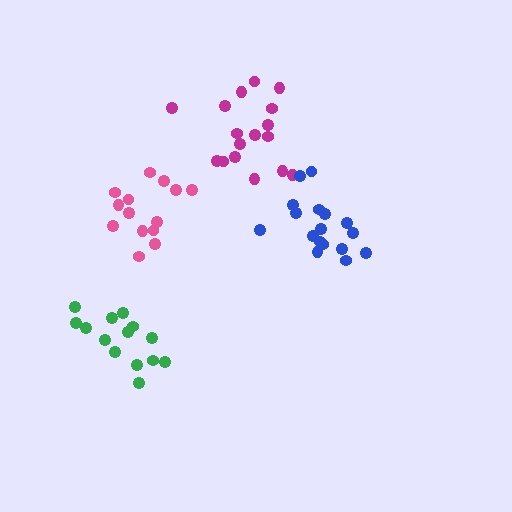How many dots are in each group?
Group 1: 17 dots, Group 2: 14 dots, Group 3: 14 dots, Group 4: 17 dots (62 total).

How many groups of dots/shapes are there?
There are 4 groups.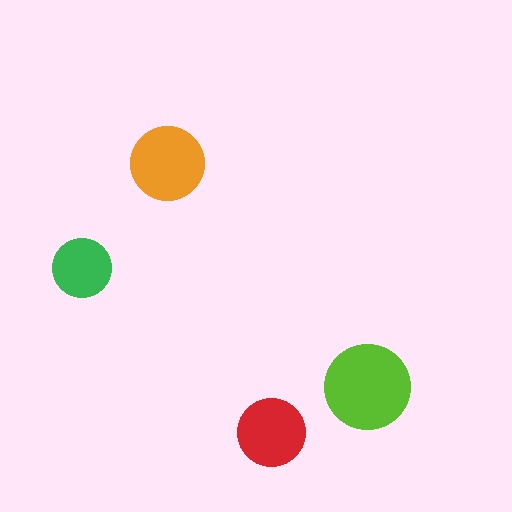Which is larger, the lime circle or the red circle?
The lime one.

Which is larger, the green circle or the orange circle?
The orange one.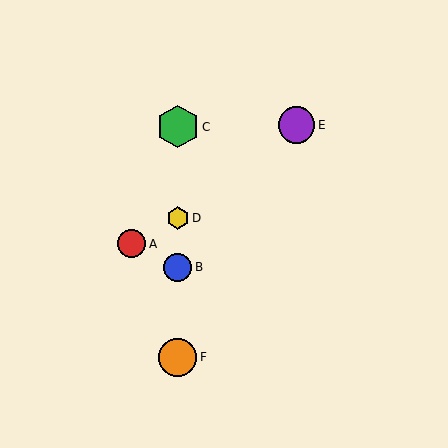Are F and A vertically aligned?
No, F is at x≈178 and A is at x≈131.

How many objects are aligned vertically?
4 objects (B, C, D, F) are aligned vertically.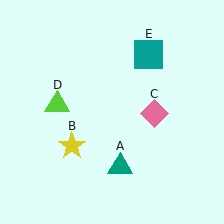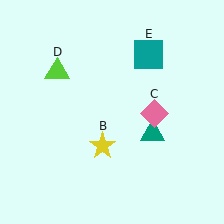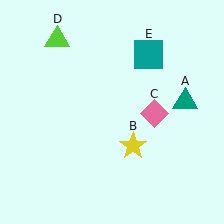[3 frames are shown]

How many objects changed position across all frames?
3 objects changed position: teal triangle (object A), yellow star (object B), lime triangle (object D).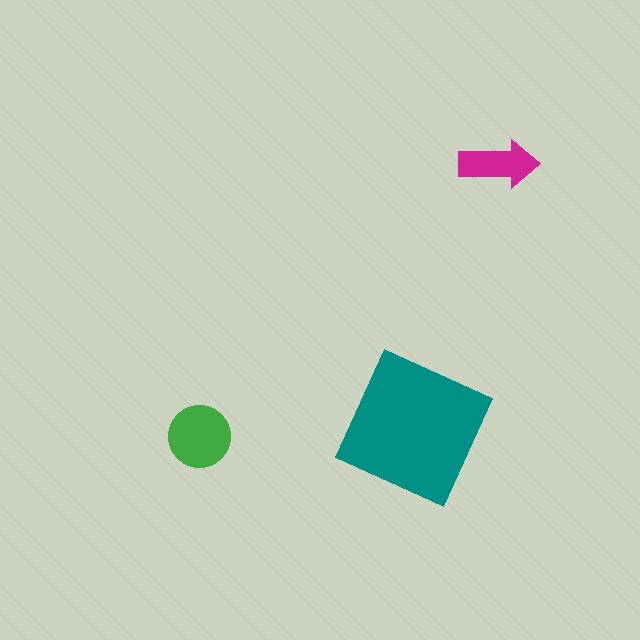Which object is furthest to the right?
The magenta arrow is rightmost.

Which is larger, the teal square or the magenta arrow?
The teal square.